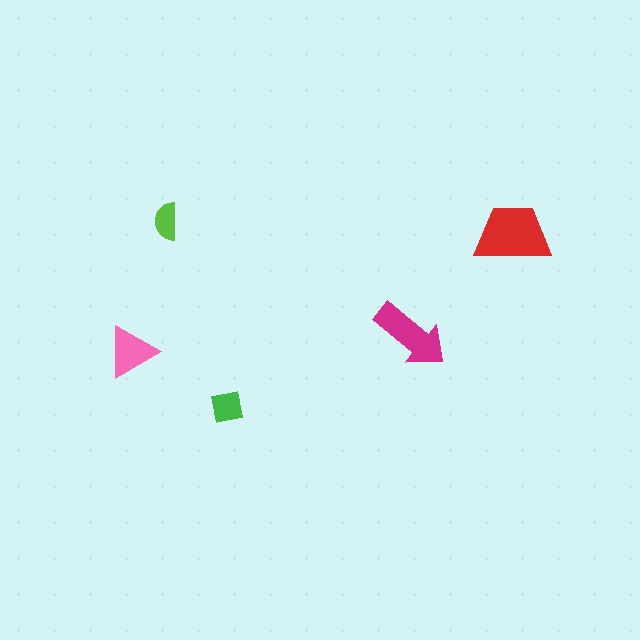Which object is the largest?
The red trapezoid.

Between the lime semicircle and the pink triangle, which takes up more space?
The pink triangle.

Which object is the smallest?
The lime semicircle.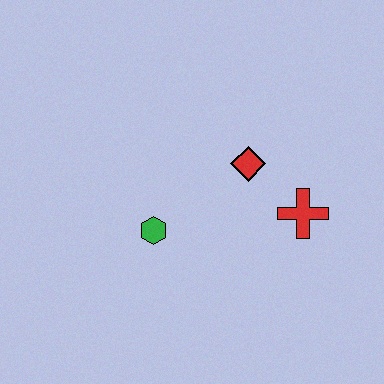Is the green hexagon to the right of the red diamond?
No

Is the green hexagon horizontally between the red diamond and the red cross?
No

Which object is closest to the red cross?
The red diamond is closest to the red cross.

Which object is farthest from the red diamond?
The green hexagon is farthest from the red diamond.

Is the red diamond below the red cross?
No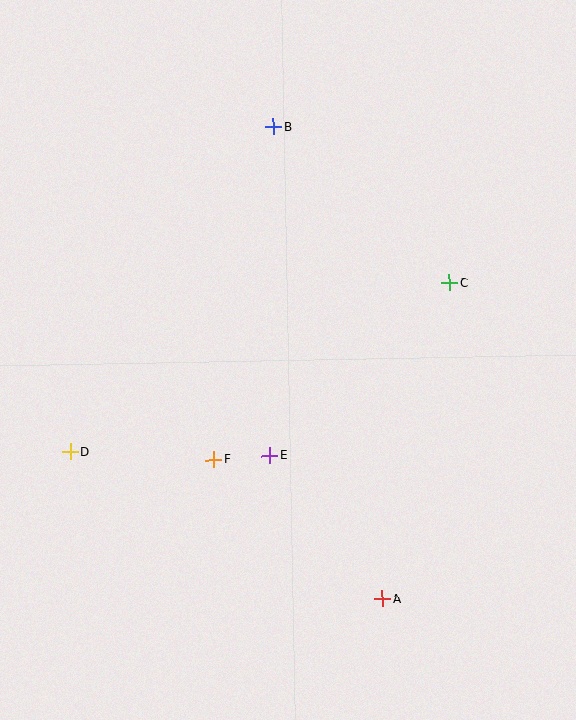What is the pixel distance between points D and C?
The distance between D and C is 415 pixels.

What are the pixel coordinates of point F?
Point F is at (213, 460).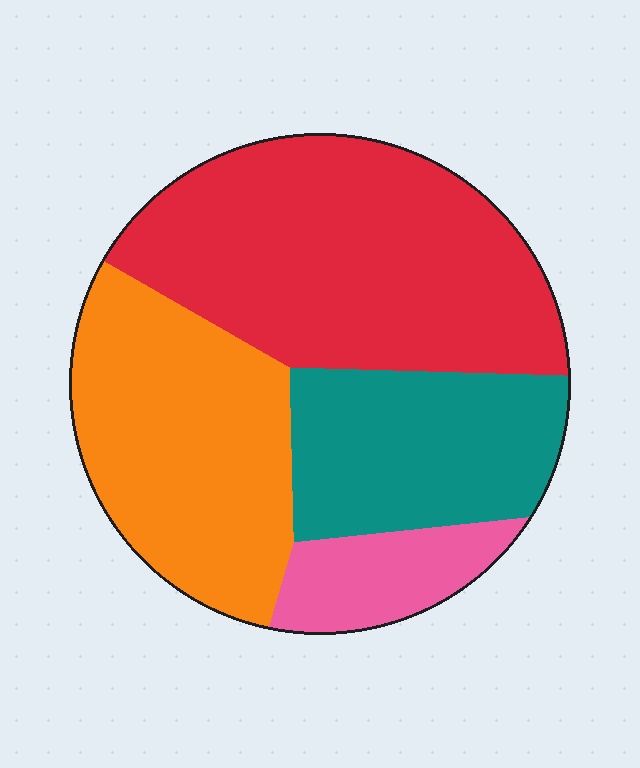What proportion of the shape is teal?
Teal covers about 20% of the shape.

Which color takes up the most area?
Red, at roughly 40%.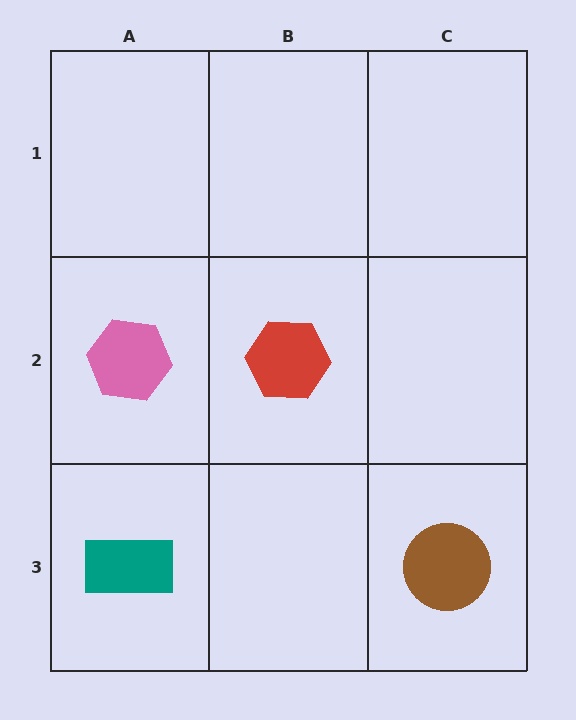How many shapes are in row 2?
2 shapes.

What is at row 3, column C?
A brown circle.